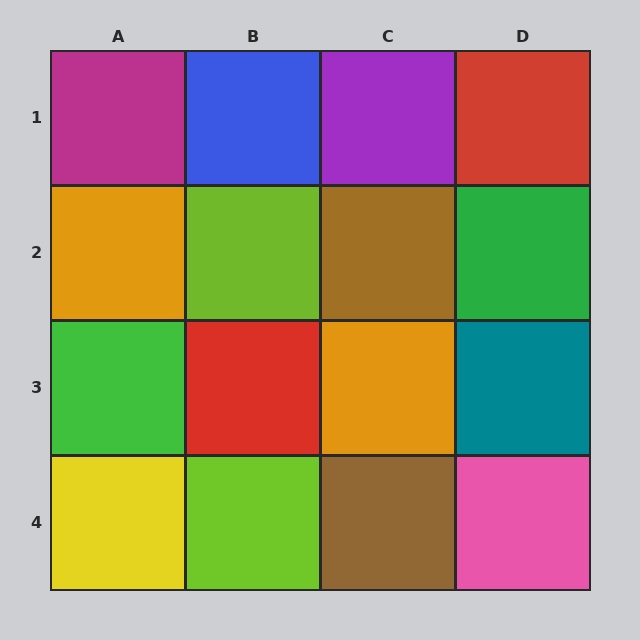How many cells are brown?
2 cells are brown.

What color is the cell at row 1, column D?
Red.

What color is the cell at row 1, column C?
Purple.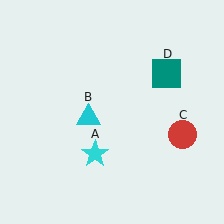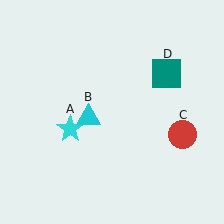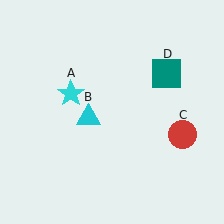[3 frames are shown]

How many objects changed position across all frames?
1 object changed position: cyan star (object A).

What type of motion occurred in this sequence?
The cyan star (object A) rotated clockwise around the center of the scene.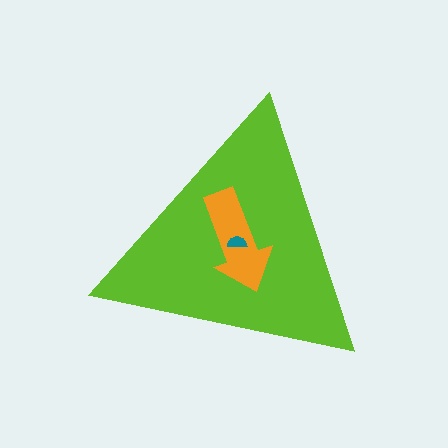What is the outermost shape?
The lime triangle.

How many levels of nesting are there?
3.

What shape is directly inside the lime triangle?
The orange arrow.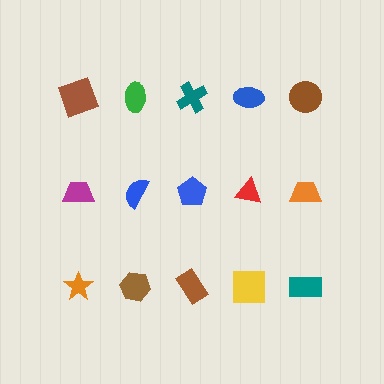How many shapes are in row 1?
5 shapes.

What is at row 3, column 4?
A yellow square.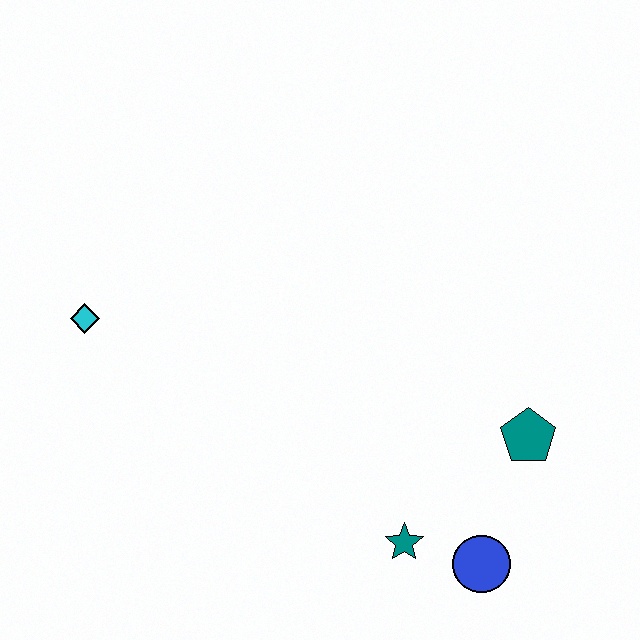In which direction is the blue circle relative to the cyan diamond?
The blue circle is to the right of the cyan diamond.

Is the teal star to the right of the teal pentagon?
No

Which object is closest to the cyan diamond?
The teal star is closest to the cyan diamond.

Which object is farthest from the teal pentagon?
The cyan diamond is farthest from the teal pentagon.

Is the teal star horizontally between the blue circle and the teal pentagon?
No